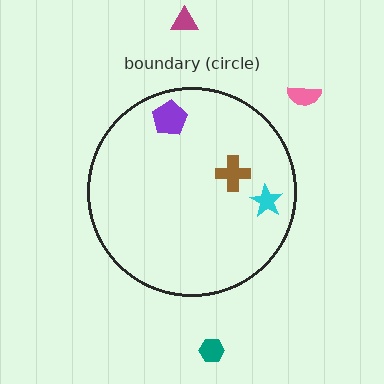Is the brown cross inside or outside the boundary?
Inside.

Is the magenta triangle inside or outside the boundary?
Outside.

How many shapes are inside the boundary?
3 inside, 3 outside.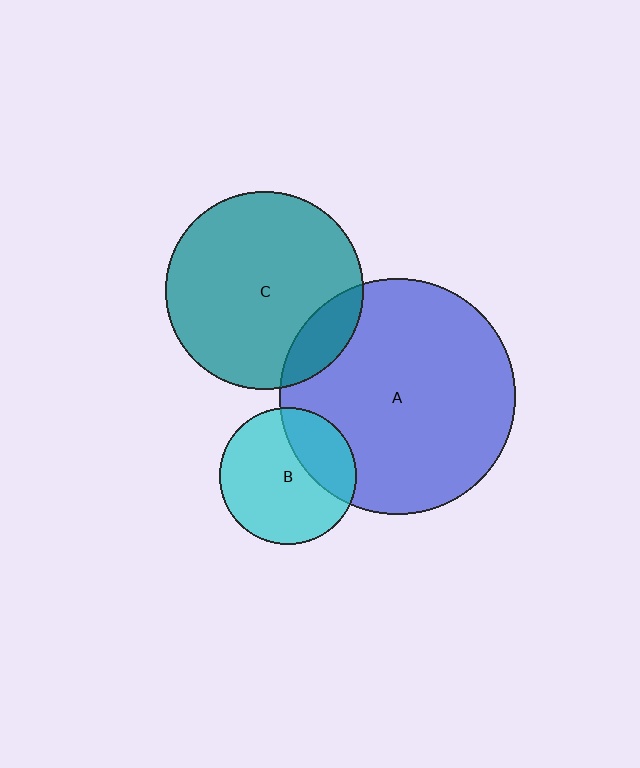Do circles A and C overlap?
Yes.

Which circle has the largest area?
Circle A (blue).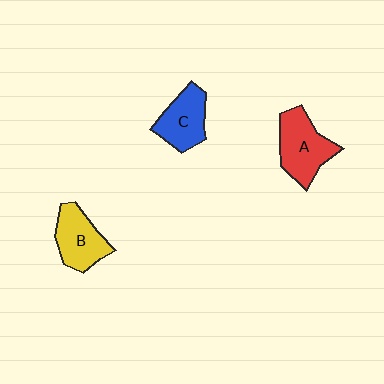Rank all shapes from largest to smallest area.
From largest to smallest: A (red), B (yellow), C (blue).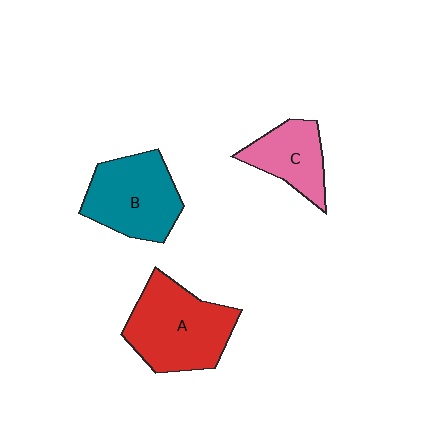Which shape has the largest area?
Shape A (red).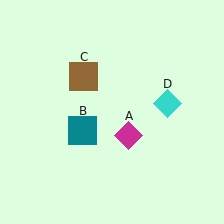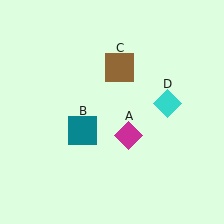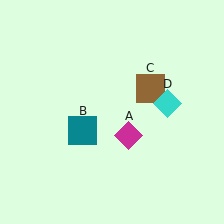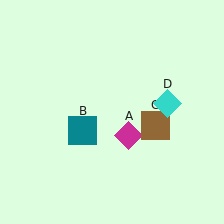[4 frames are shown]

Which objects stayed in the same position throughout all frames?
Magenta diamond (object A) and teal square (object B) and cyan diamond (object D) remained stationary.